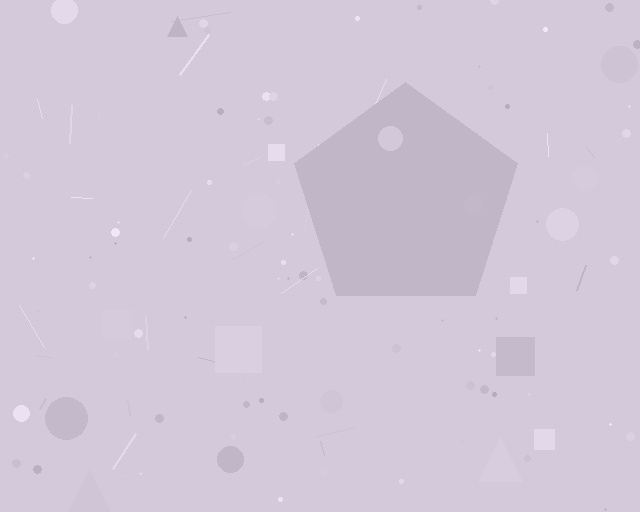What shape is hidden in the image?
A pentagon is hidden in the image.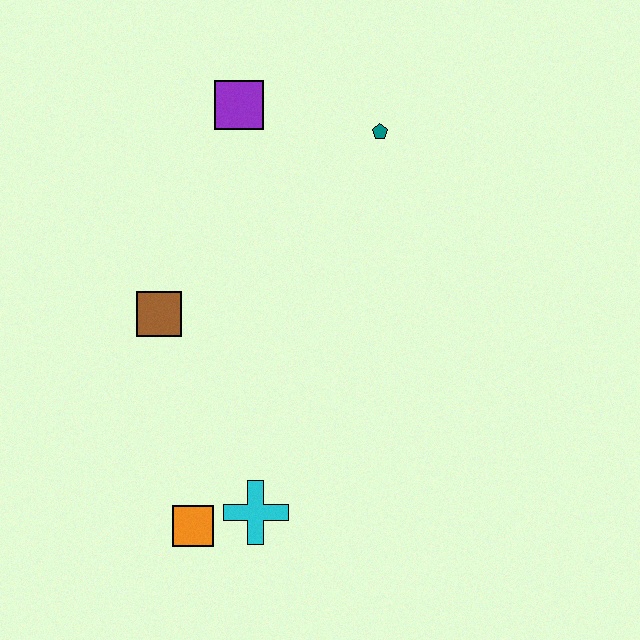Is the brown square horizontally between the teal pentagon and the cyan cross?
No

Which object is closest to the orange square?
The cyan cross is closest to the orange square.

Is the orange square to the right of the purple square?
No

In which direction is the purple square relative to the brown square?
The purple square is above the brown square.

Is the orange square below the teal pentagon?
Yes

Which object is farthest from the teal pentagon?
The orange square is farthest from the teal pentagon.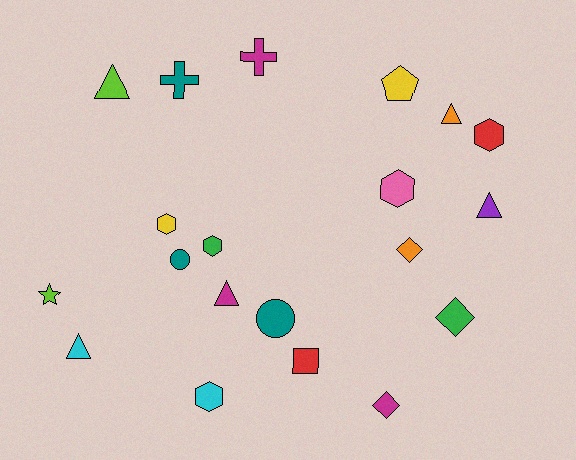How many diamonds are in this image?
There are 3 diamonds.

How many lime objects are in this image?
There are 2 lime objects.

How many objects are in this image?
There are 20 objects.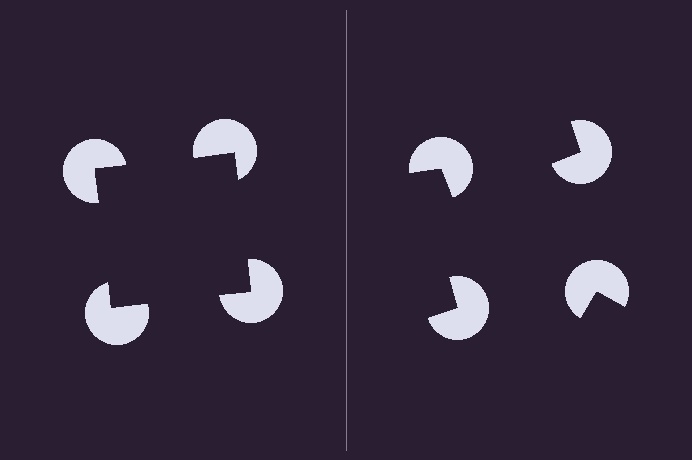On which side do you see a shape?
An illusory square appears on the left side. On the right side the wedge cuts are rotated, so no coherent shape forms.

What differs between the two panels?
The pac-man discs are positioned identically on both sides; only the wedge orientations differ. On the left they align to a square; on the right they are misaligned.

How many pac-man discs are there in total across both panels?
8 — 4 on each side.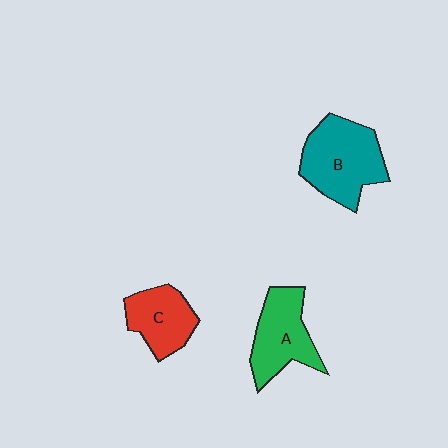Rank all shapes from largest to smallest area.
From largest to smallest: B (teal), A (green), C (red).